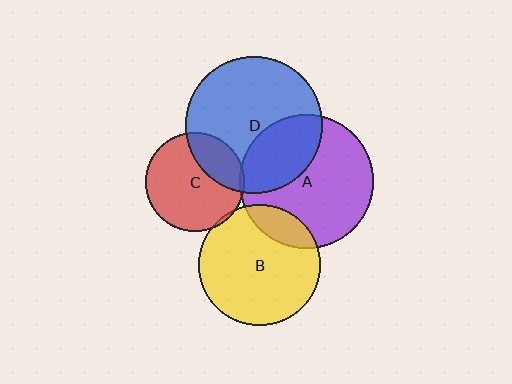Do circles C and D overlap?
Yes.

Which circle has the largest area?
Circle D (blue).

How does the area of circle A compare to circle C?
Approximately 1.8 times.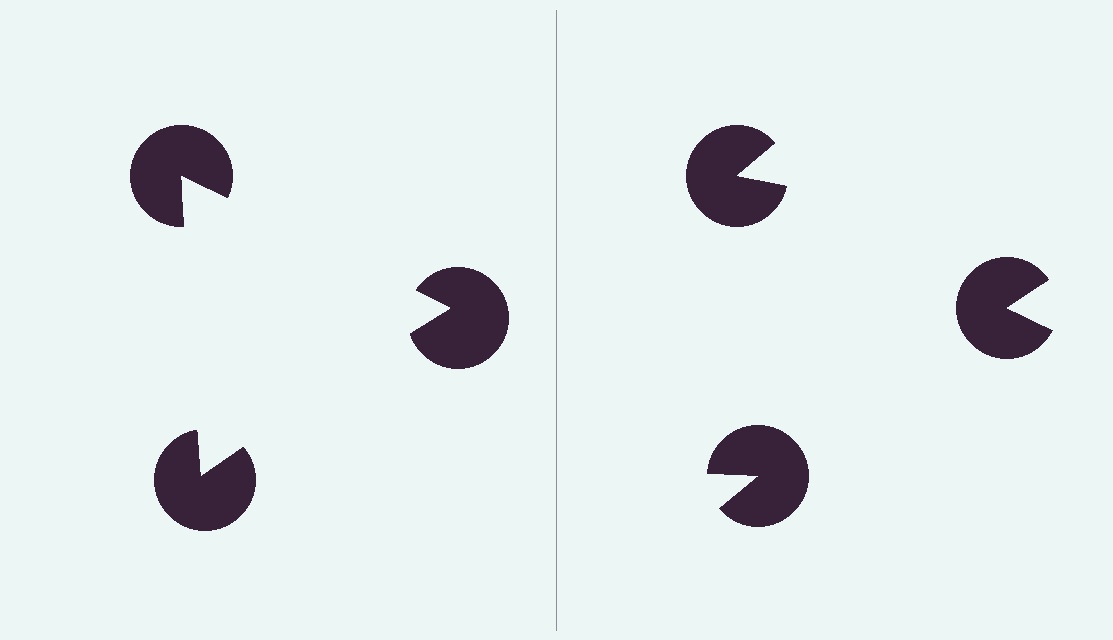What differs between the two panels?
The pac-man discs are positioned identically on both sides; only the wedge orientations differ. On the left they align to a triangle; on the right they are misaligned.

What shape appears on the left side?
An illusory triangle.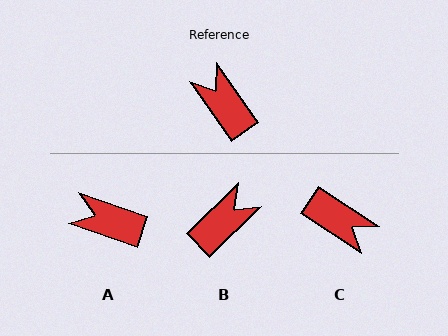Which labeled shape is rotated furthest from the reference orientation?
C, about 158 degrees away.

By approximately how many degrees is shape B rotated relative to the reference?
Approximately 81 degrees clockwise.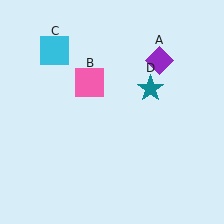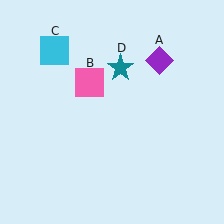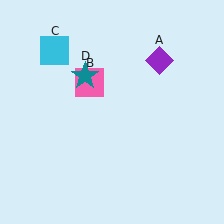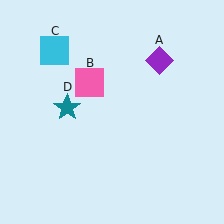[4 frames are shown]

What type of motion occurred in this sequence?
The teal star (object D) rotated counterclockwise around the center of the scene.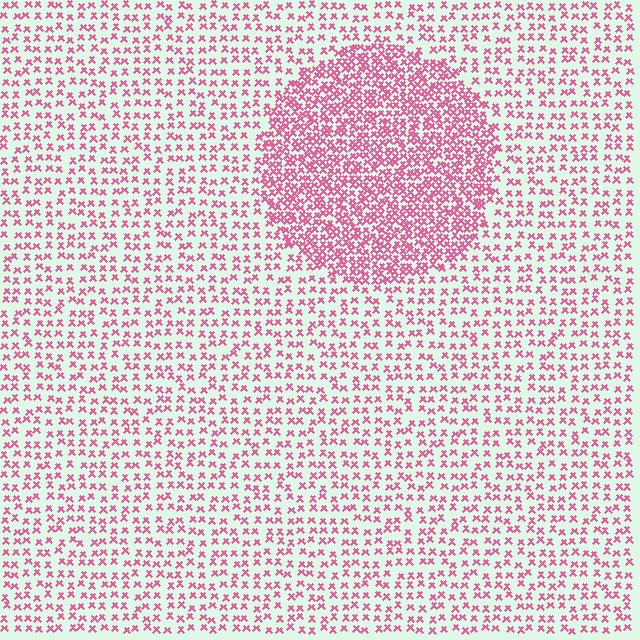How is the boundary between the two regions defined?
The boundary is defined by a change in element density (approximately 2.3x ratio). All elements are the same color, size, and shape.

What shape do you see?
I see a circle.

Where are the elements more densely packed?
The elements are more densely packed inside the circle boundary.